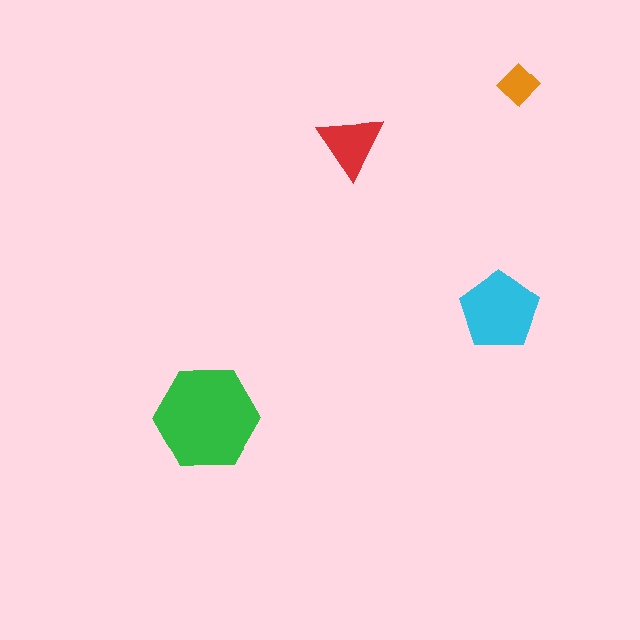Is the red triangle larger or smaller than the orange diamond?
Larger.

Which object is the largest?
The green hexagon.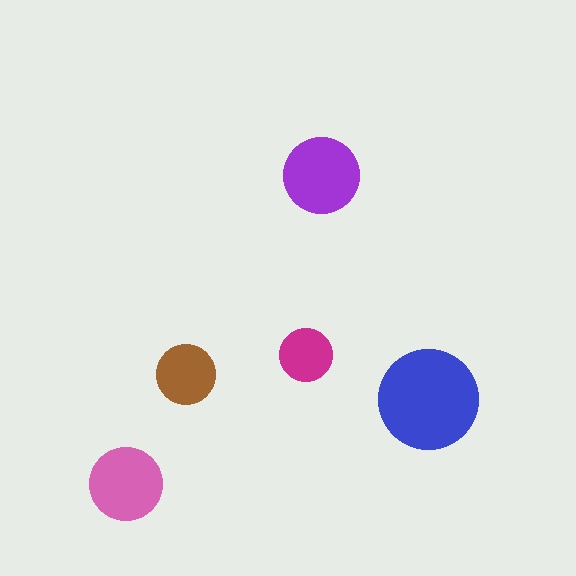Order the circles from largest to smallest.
the blue one, the purple one, the pink one, the brown one, the magenta one.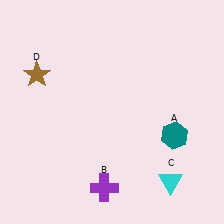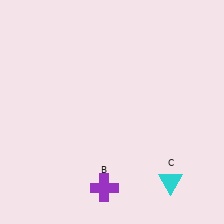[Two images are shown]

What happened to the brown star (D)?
The brown star (D) was removed in Image 2. It was in the top-left area of Image 1.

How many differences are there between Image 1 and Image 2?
There are 2 differences between the two images.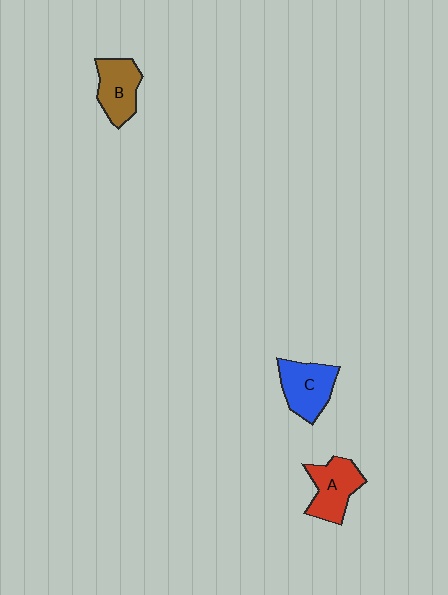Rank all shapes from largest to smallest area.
From largest to smallest: C (blue), A (red), B (brown).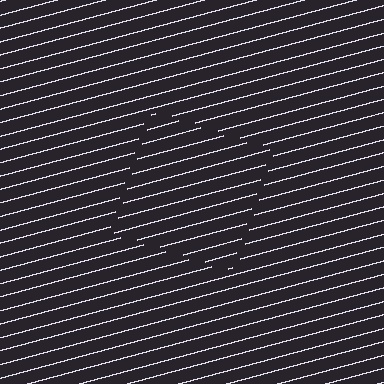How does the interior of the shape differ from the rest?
The interior of the shape contains the same grating, shifted by half a period — the contour is defined by the phase discontinuity where line-ends from the inner and outer gratings abut.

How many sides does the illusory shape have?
4 sides — the line-ends trace a square.